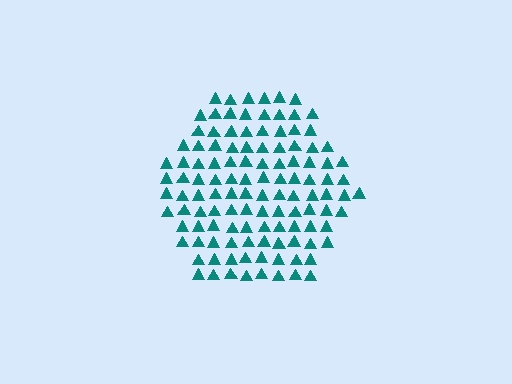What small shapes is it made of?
It is made of small triangles.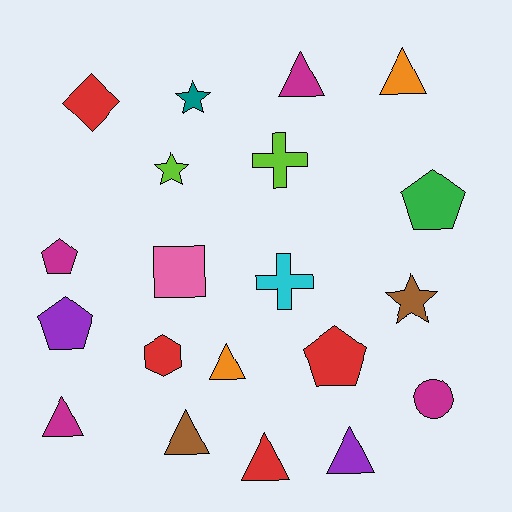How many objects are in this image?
There are 20 objects.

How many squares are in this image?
There is 1 square.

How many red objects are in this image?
There are 4 red objects.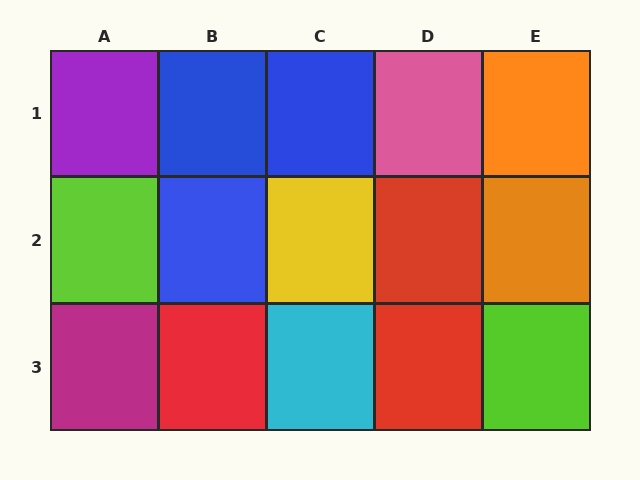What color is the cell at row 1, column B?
Blue.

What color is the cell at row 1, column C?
Blue.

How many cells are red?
3 cells are red.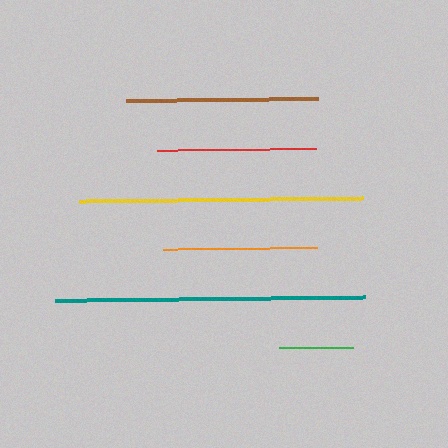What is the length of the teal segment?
The teal segment is approximately 310 pixels long.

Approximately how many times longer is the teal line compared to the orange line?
The teal line is approximately 2.0 times the length of the orange line.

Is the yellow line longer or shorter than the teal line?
The teal line is longer than the yellow line.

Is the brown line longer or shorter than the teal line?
The teal line is longer than the brown line.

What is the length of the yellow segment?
The yellow segment is approximately 284 pixels long.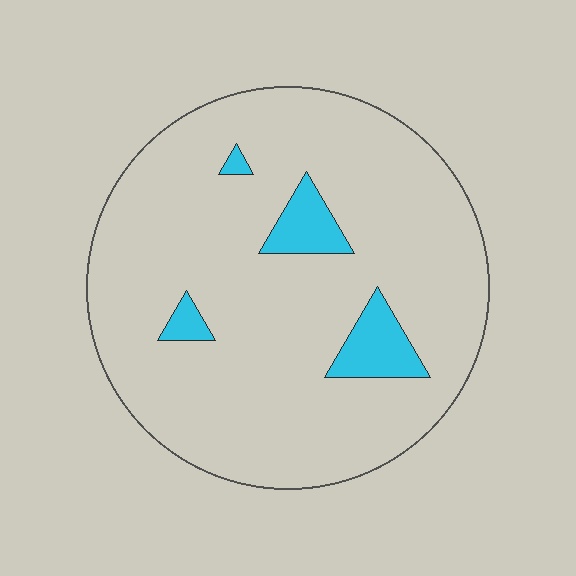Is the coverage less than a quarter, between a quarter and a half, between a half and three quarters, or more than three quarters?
Less than a quarter.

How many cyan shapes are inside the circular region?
4.